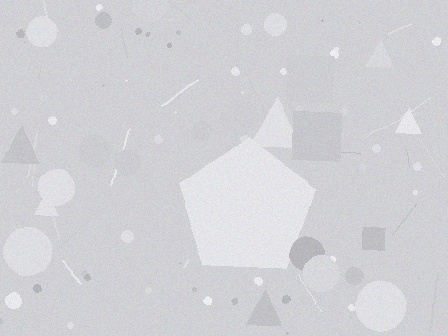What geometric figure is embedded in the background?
A pentagon is embedded in the background.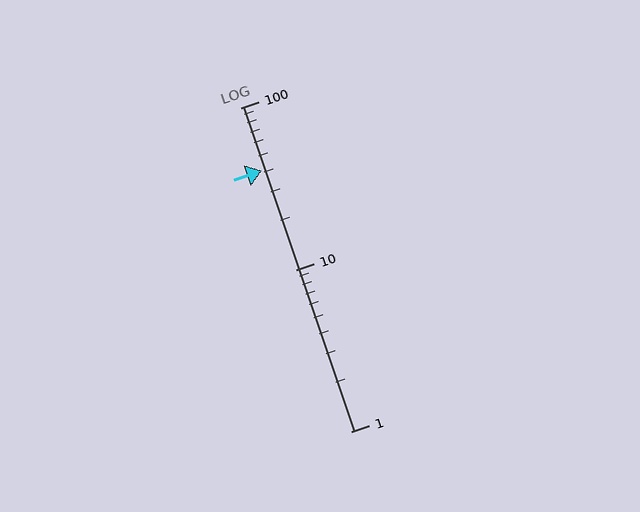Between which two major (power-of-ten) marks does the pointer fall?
The pointer is between 10 and 100.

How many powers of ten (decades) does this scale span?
The scale spans 2 decades, from 1 to 100.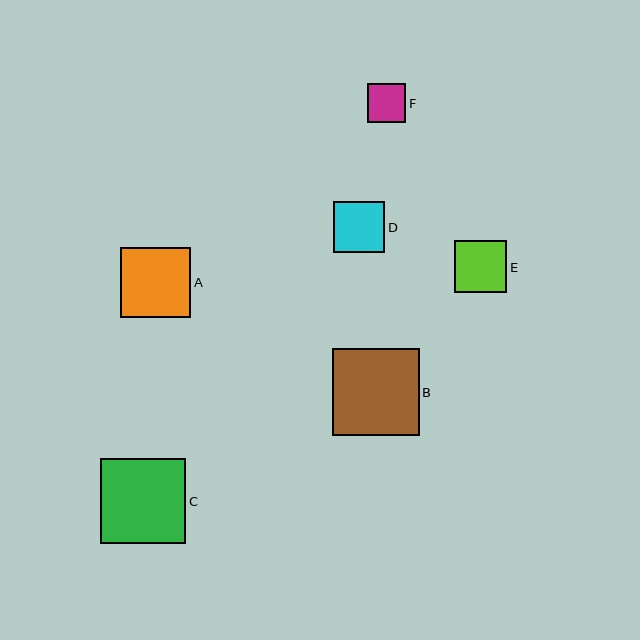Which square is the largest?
Square B is the largest with a size of approximately 86 pixels.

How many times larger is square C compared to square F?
Square C is approximately 2.2 times the size of square F.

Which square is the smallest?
Square F is the smallest with a size of approximately 38 pixels.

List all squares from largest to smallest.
From largest to smallest: B, C, A, E, D, F.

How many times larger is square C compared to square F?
Square C is approximately 2.2 times the size of square F.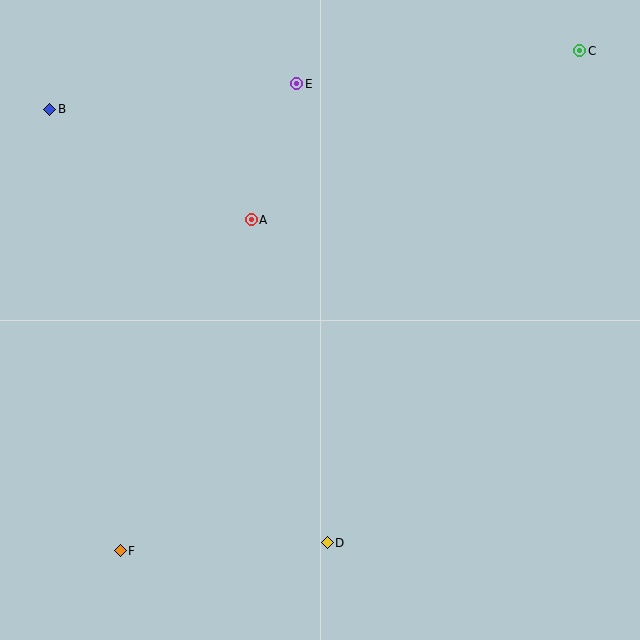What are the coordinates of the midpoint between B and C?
The midpoint between B and C is at (315, 80).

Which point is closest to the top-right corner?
Point C is closest to the top-right corner.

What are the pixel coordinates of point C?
Point C is at (580, 51).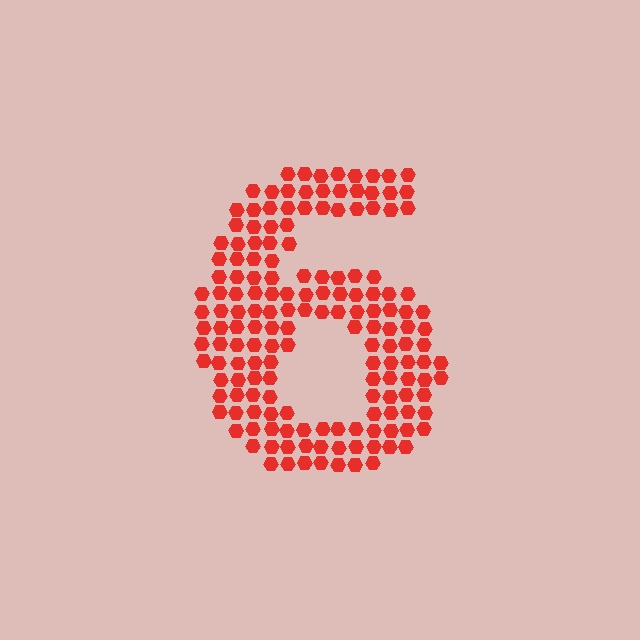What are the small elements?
The small elements are hexagons.